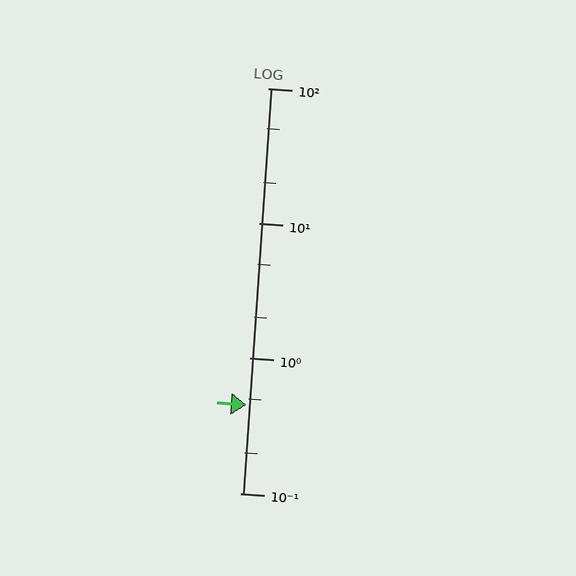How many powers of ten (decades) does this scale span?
The scale spans 3 decades, from 0.1 to 100.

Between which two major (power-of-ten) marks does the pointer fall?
The pointer is between 0.1 and 1.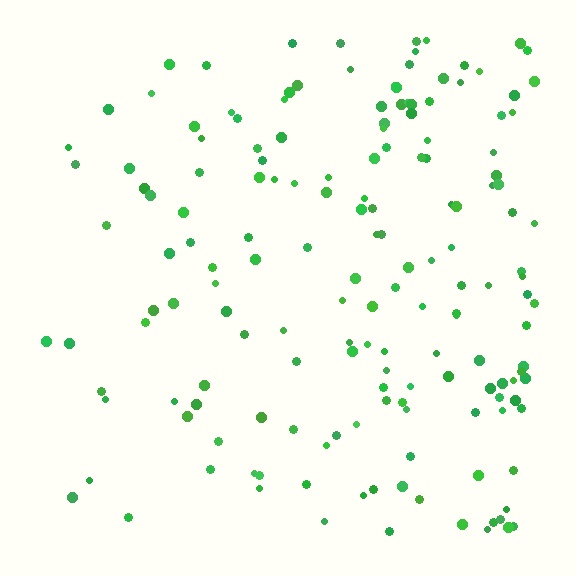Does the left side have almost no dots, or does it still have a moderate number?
Still a moderate number, just noticeably fewer than the right.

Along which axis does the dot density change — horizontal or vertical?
Horizontal.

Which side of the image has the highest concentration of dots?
The right.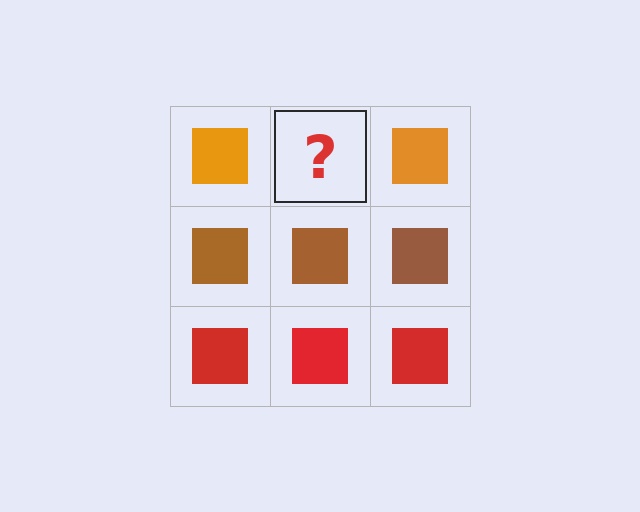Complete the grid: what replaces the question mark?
The question mark should be replaced with an orange square.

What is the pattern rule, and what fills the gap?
The rule is that each row has a consistent color. The gap should be filled with an orange square.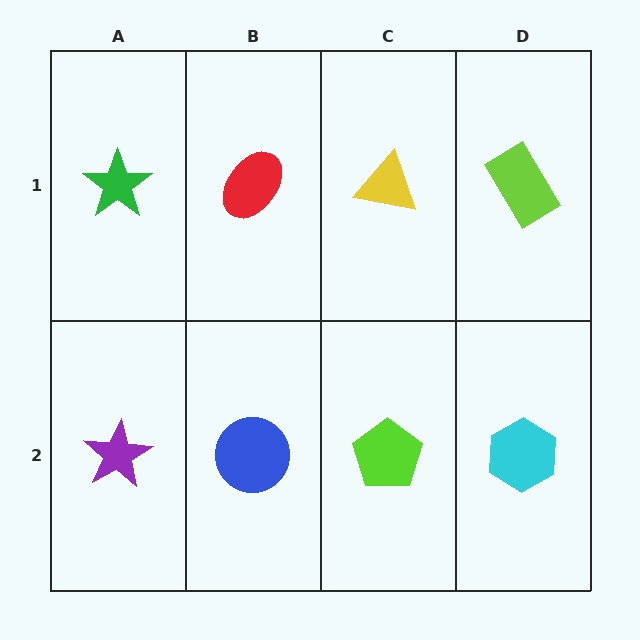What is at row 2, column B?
A blue circle.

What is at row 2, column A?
A purple star.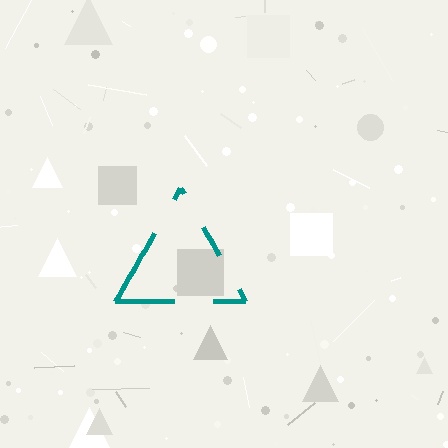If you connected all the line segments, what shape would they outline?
They would outline a triangle.